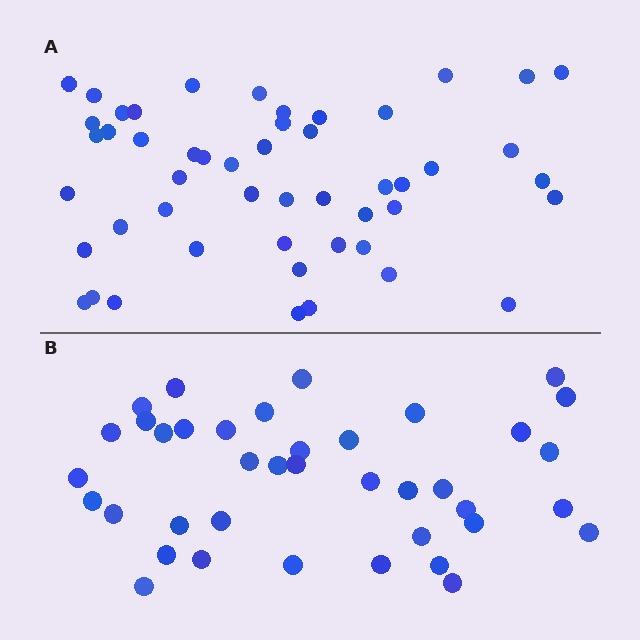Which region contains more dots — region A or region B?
Region A (the top region) has more dots.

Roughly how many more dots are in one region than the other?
Region A has roughly 12 or so more dots than region B.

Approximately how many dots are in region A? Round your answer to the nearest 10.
About 50 dots.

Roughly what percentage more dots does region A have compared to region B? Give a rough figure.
About 30% more.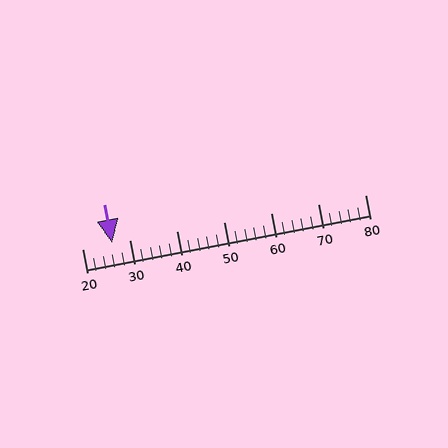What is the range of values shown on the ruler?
The ruler shows values from 20 to 80.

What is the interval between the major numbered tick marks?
The major tick marks are spaced 10 units apart.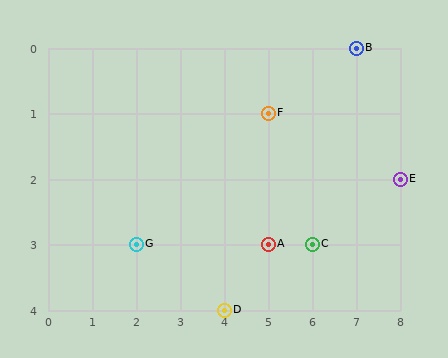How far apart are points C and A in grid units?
Points C and A are 1 column apart.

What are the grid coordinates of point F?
Point F is at grid coordinates (5, 1).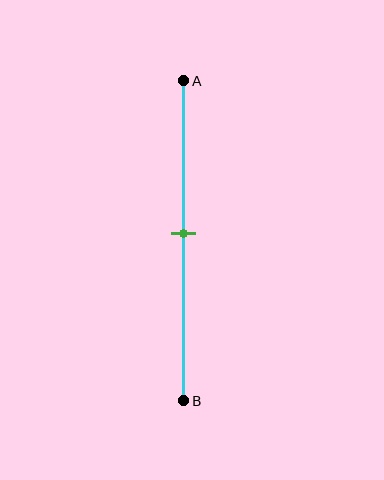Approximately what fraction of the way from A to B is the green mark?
The green mark is approximately 50% of the way from A to B.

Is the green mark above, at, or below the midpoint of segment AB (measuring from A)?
The green mark is approximately at the midpoint of segment AB.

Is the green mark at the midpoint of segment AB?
Yes, the mark is approximately at the midpoint.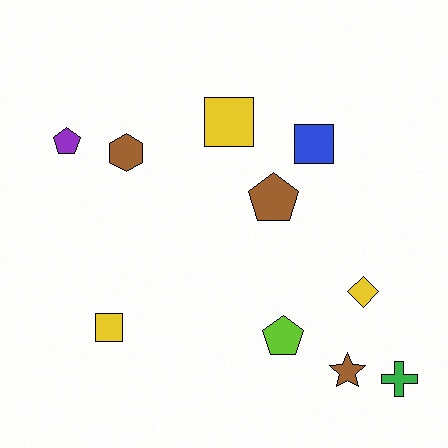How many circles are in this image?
There are no circles.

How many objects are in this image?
There are 10 objects.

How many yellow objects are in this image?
There are 3 yellow objects.